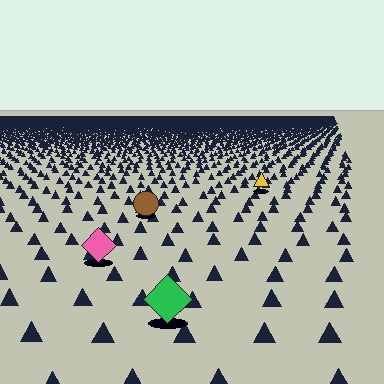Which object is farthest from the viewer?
The yellow triangle is farthest from the viewer. It appears smaller and the ground texture around it is denser.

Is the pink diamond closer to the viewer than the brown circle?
Yes. The pink diamond is closer — you can tell from the texture gradient: the ground texture is coarser near it.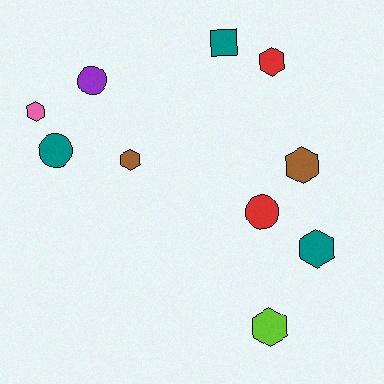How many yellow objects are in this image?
There are no yellow objects.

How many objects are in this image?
There are 10 objects.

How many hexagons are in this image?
There are 6 hexagons.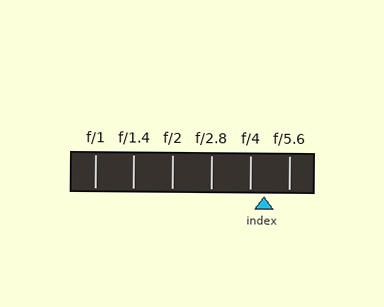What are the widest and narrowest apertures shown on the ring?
The widest aperture shown is f/1 and the narrowest is f/5.6.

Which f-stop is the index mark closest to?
The index mark is closest to f/4.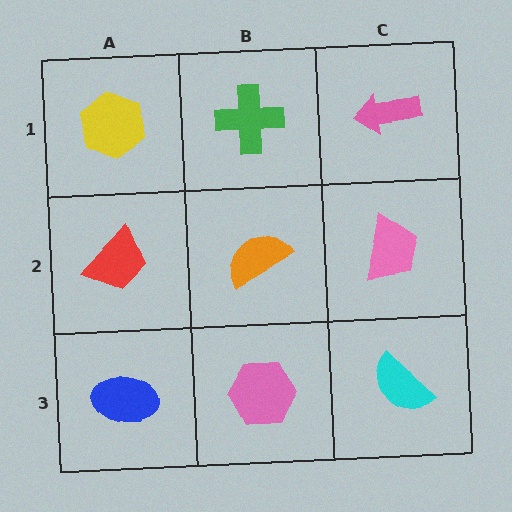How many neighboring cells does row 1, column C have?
2.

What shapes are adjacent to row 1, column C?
A pink trapezoid (row 2, column C), a green cross (row 1, column B).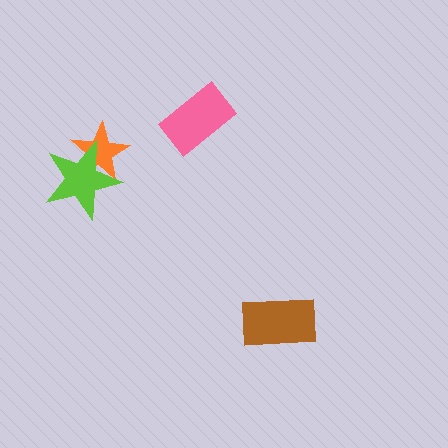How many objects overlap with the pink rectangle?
0 objects overlap with the pink rectangle.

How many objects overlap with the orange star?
1 object overlaps with the orange star.